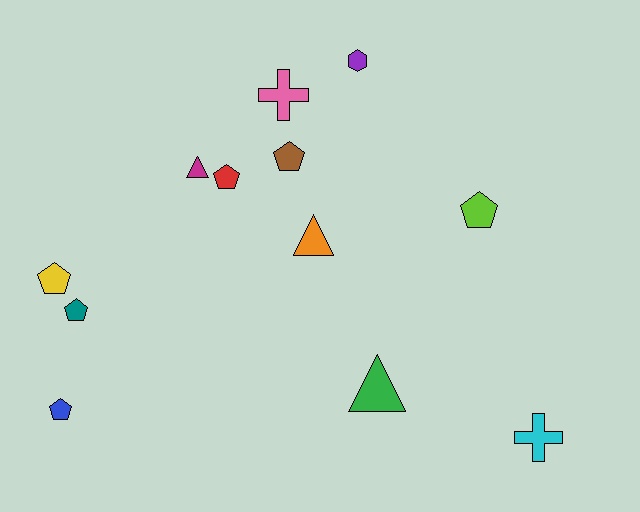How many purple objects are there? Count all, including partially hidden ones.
There is 1 purple object.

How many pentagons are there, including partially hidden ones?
There are 6 pentagons.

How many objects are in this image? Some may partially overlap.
There are 12 objects.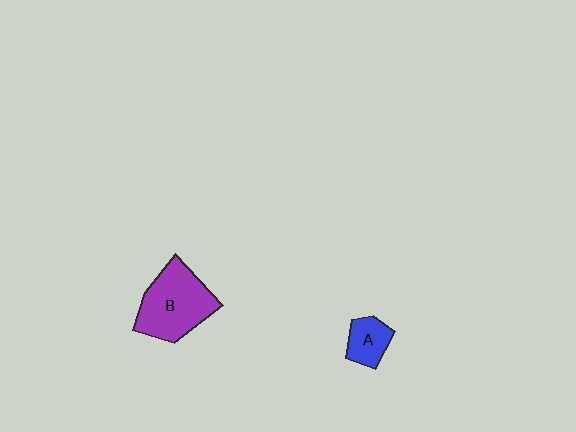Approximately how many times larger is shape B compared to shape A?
Approximately 2.5 times.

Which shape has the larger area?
Shape B (purple).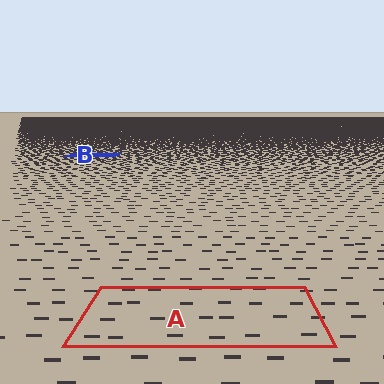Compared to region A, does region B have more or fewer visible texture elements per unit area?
Region B has more texture elements per unit area — they are packed more densely because it is farther away.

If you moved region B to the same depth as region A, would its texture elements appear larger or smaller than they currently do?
They would appear larger. At a closer depth, the same texture elements are projected at a bigger on-screen size.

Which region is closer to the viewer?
Region A is closer. The texture elements there are larger and more spread out.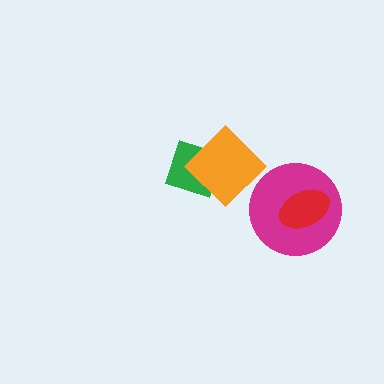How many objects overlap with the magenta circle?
1 object overlaps with the magenta circle.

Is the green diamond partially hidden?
Yes, it is partially covered by another shape.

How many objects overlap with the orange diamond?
1 object overlaps with the orange diamond.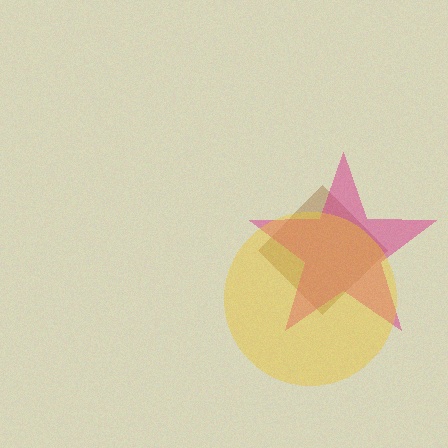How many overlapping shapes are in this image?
There are 3 overlapping shapes in the image.